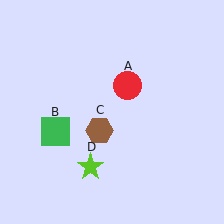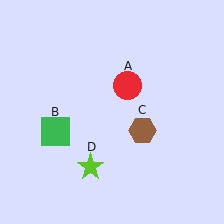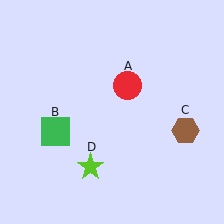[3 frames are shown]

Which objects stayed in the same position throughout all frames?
Red circle (object A) and green square (object B) and lime star (object D) remained stationary.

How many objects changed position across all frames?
1 object changed position: brown hexagon (object C).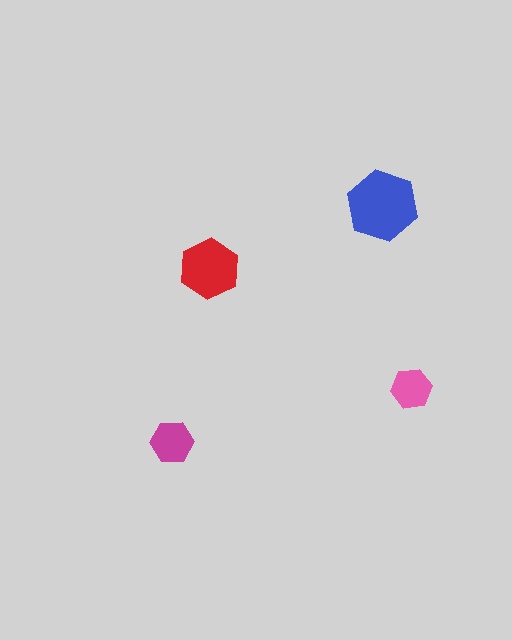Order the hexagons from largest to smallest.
the blue one, the red one, the magenta one, the pink one.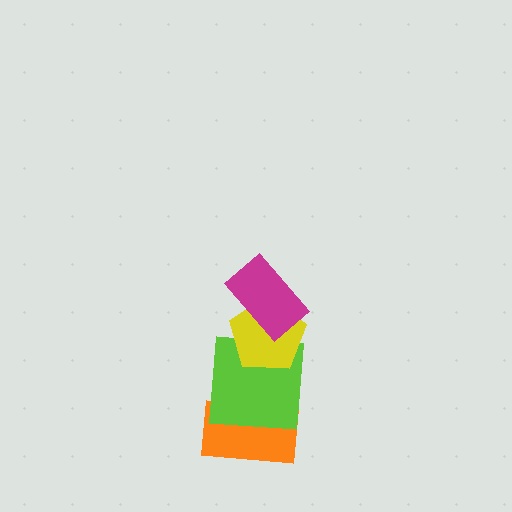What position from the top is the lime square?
The lime square is 3rd from the top.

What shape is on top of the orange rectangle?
The lime square is on top of the orange rectangle.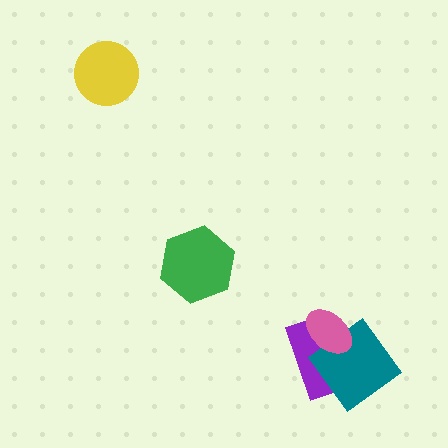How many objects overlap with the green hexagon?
0 objects overlap with the green hexagon.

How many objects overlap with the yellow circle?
0 objects overlap with the yellow circle.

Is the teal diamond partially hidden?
Yes, it is partially covered by another shape.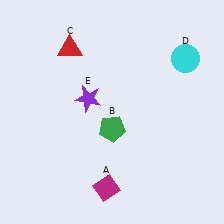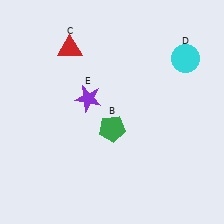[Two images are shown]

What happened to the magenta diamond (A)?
The magenta diamond (A) was removed in Image 2. It was in the bottom-left area of Image 1.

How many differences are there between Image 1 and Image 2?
There is 1 difference between the two images.